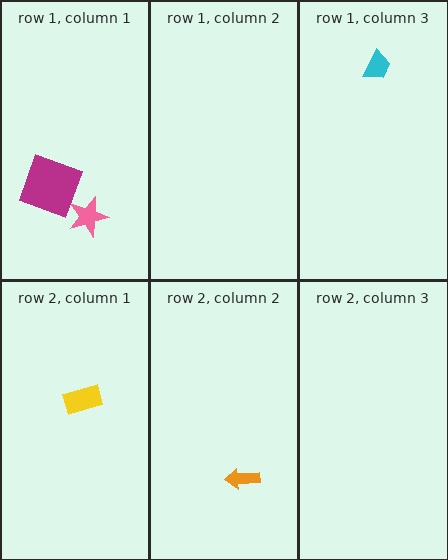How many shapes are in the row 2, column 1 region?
1.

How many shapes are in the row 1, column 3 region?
1.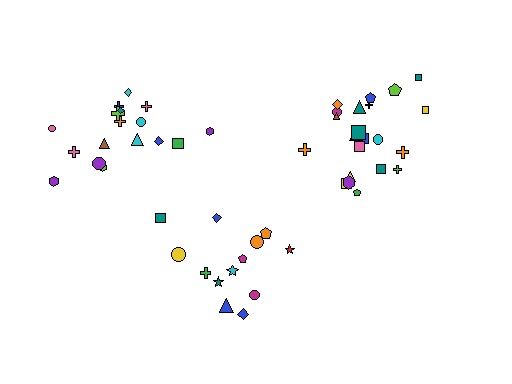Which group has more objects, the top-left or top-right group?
The top-right group.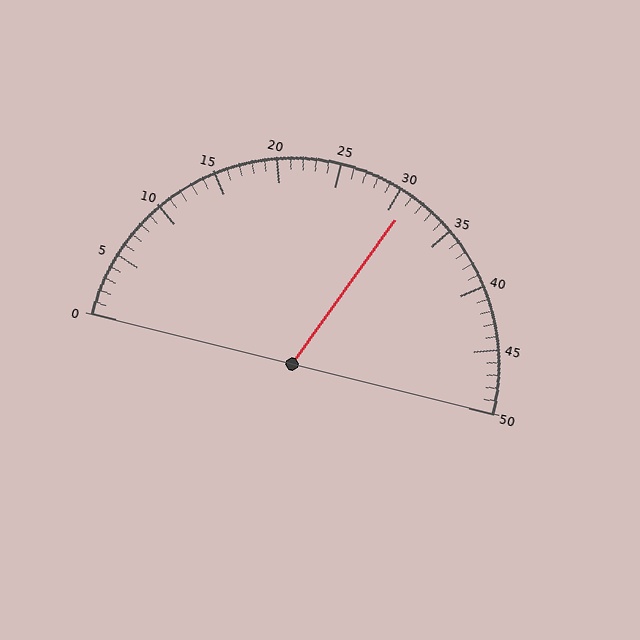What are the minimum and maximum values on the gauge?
The gauge ranges from 0 to 50.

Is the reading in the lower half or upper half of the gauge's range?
The reading is in the upper half of the range (0 to 50).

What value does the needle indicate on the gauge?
The needle indicates approximately 31.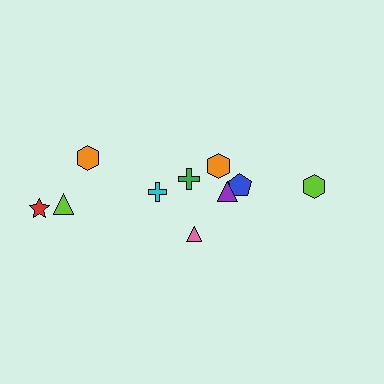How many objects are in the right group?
There are 6 objects.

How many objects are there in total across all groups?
There are 10 objects.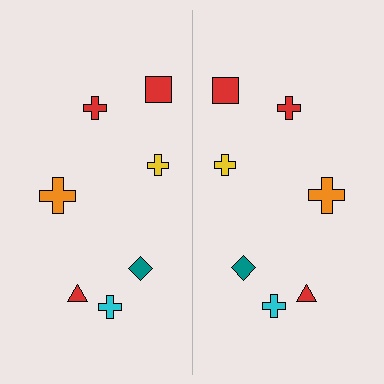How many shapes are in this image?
There are 14 shapes in this image.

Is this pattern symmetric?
Yes, this pattern has bilateral (reflection) symmetry.